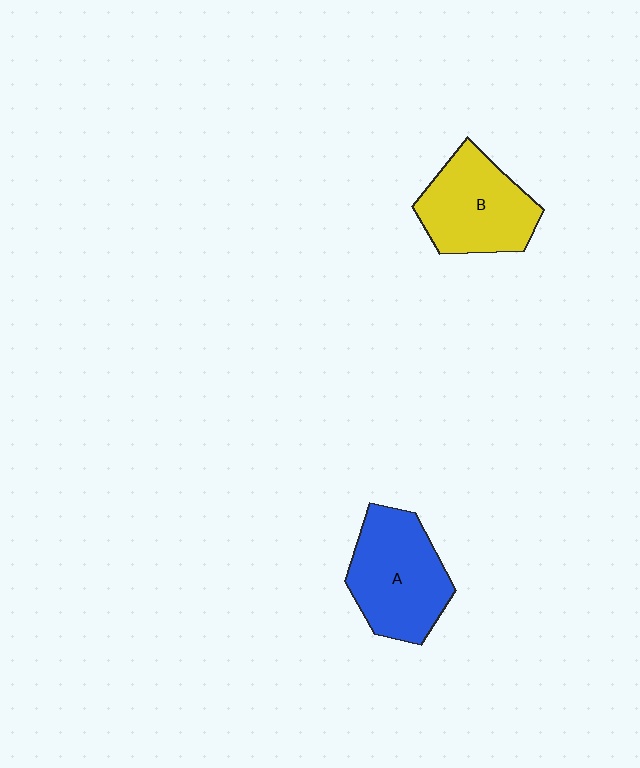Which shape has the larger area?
Shape A (blue).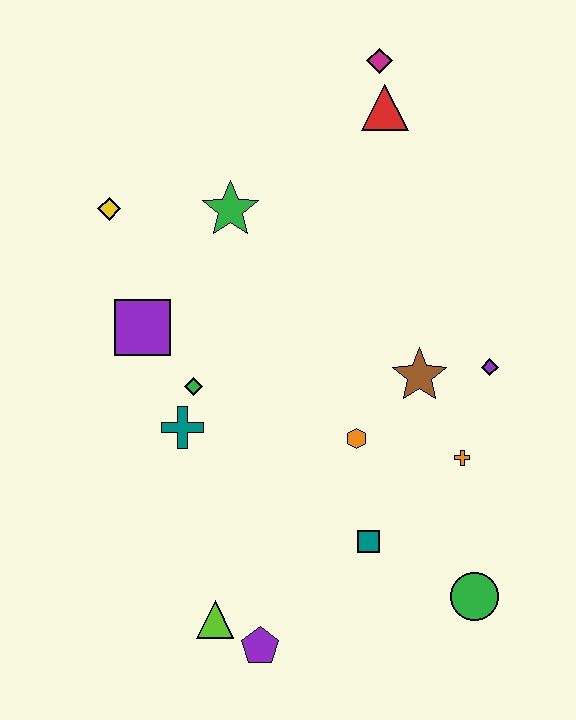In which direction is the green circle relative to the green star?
The green circle is below the green star.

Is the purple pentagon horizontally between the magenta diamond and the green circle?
No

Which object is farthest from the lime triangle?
The magenta diamond is farthest from the lime triangle.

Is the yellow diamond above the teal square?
Yes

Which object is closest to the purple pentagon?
The lime triangle is closest to the purple pentagon.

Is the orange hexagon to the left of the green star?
No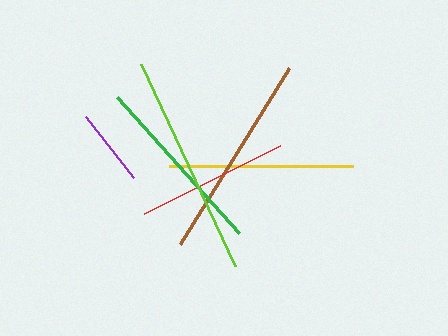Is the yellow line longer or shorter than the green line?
The yellow line is longer than the green line.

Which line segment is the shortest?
The purple line is the shortest at approximately 77 pixels.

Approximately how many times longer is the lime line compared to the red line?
The lime line is approximately 1.5 times the length of the red line.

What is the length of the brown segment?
The brown segment is approximately 207 pixels long.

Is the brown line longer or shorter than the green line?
The brown line is longer than the green line.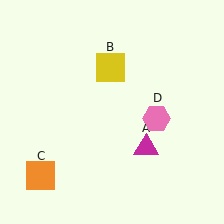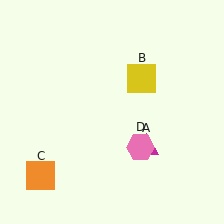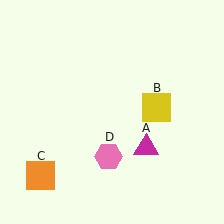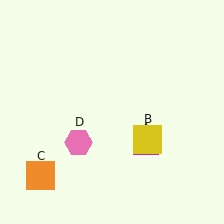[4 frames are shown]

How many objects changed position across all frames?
2 objects changed position: yellow square (object B), pink hexagon (object D).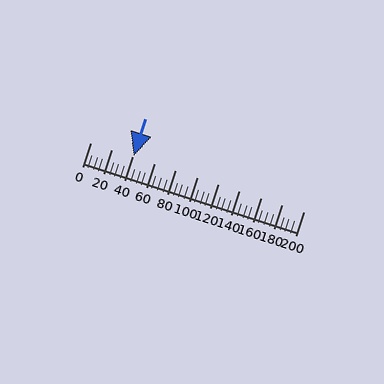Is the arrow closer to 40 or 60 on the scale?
The arrow is closer to 40.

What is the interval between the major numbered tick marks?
The major tick marks are spaced 20 units apart.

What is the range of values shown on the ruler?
The ruler shows values from 0 to 200.